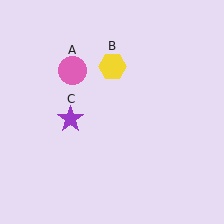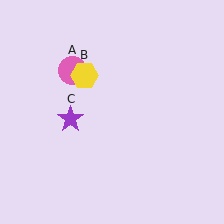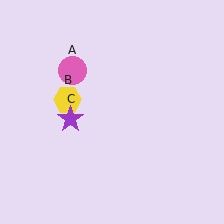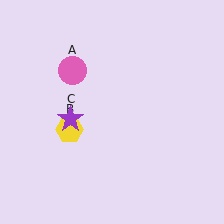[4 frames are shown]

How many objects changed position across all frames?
1 object changed position: yellow hexagon (object B).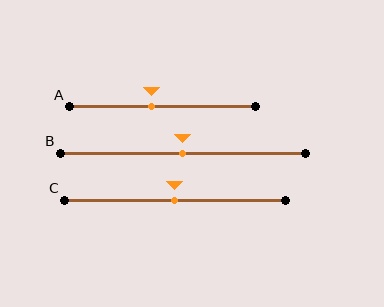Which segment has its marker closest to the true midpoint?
Segment B has its marker closest to the true midpoint.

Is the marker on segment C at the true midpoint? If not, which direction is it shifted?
Yes, the marker on segment C is at the true midpoint.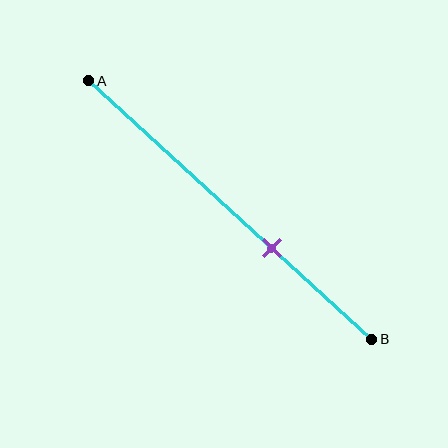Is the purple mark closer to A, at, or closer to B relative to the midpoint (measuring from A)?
The purple mark is closer to point B than the midpoint of segment AB.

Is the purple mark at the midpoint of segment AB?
No, the mark is at about 65% from A, not at the 50% midpoint.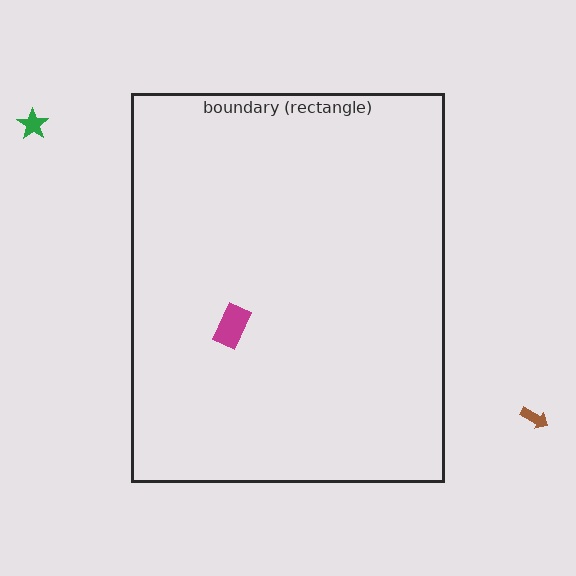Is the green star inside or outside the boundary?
Outside.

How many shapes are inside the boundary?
1 inside, 2 outside.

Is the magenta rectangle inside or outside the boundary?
Inside.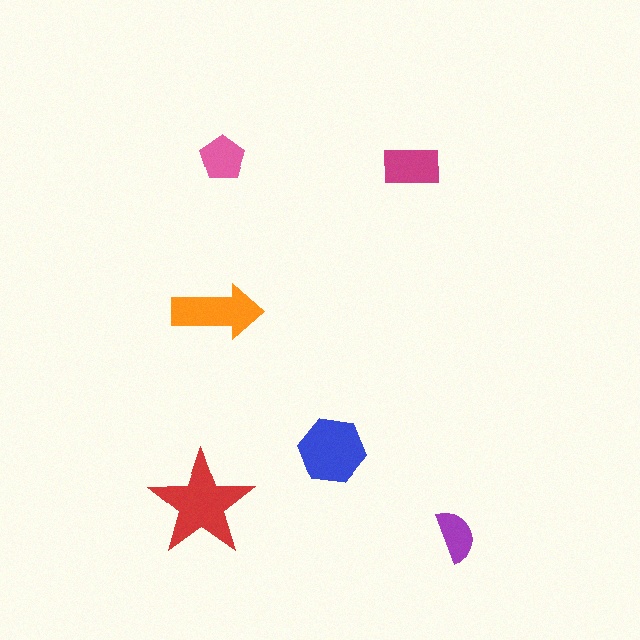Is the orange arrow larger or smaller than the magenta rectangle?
Larger.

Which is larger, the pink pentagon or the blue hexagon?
The blue hexagon.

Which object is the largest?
The red star.